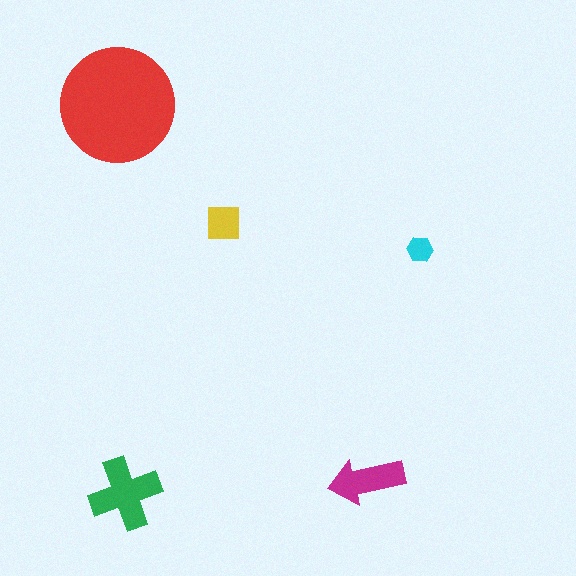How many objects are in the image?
There are 5 objects in the image.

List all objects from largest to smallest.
The red circle, the green cross, the magenta arrow, the yellow square, the cyan hexagon.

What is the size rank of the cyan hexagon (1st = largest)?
5th.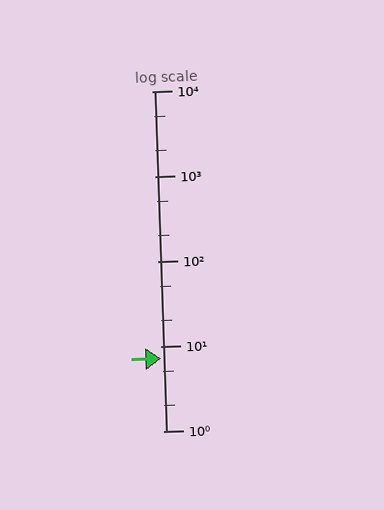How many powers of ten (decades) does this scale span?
The scale spans 4 decades, from 1 to 10000.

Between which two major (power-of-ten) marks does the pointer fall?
The pointer is between 1 and 10.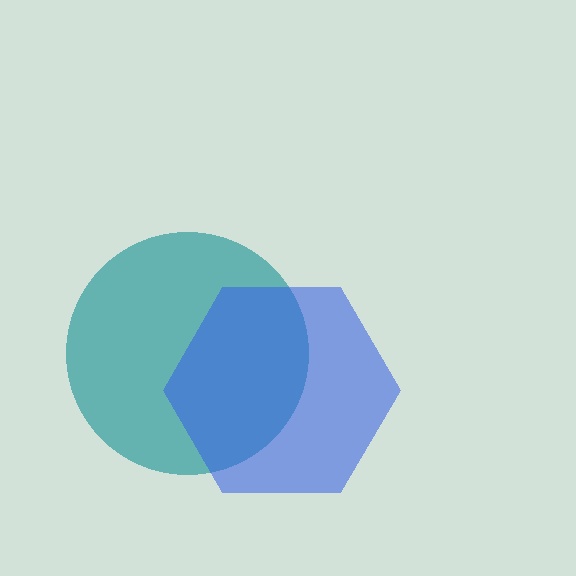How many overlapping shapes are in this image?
There are 2 overlapping shapes in the image.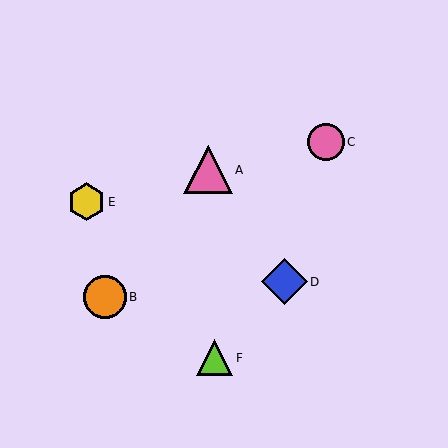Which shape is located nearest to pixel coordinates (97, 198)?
The yellow hexagon (labeled E) at (87, 202) is nearest to that location.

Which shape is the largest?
The pink triangle (labeled A) is the largest.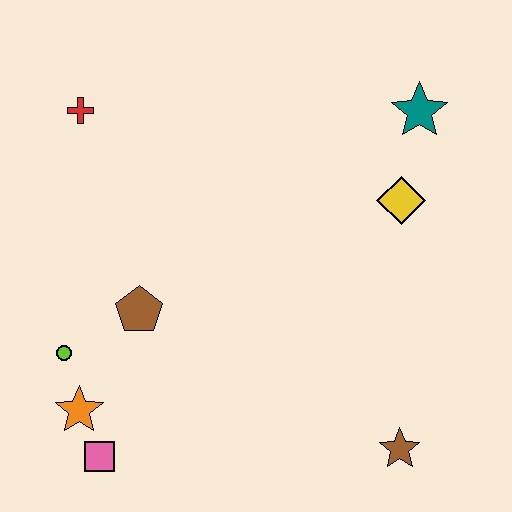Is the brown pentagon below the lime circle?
No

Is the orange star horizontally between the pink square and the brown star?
No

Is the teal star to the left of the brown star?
No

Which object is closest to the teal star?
The yellow diamond is closest to the teal star.